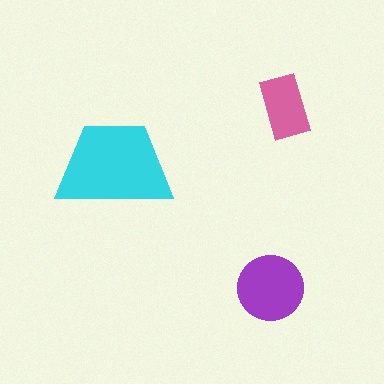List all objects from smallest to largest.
The pink rectangle, the purple circle, the cyan trapezoid.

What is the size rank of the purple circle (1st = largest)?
2nd.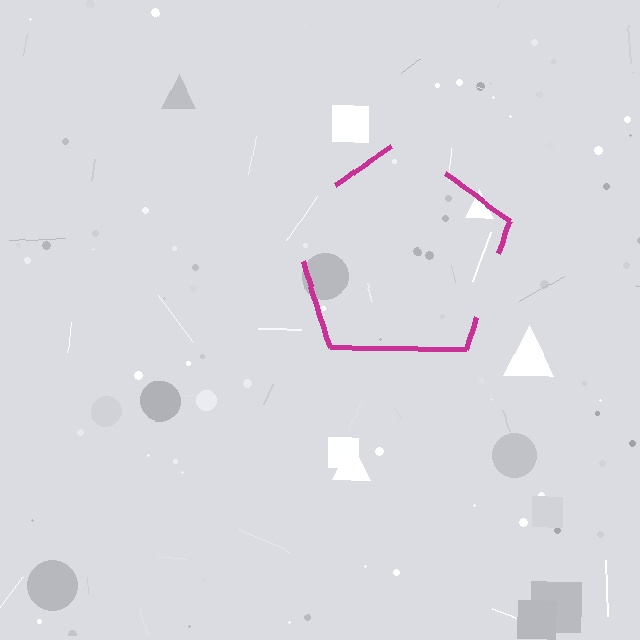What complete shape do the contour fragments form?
The contour fragments form a pentagon.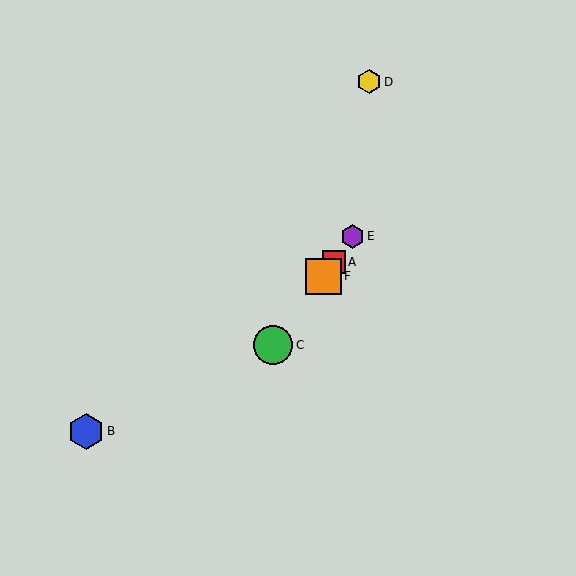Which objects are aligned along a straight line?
Objects A, C, E, F are aligned along a straight line.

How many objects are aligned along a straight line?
4 objects (A, C, E, F) are aligned along a straight line.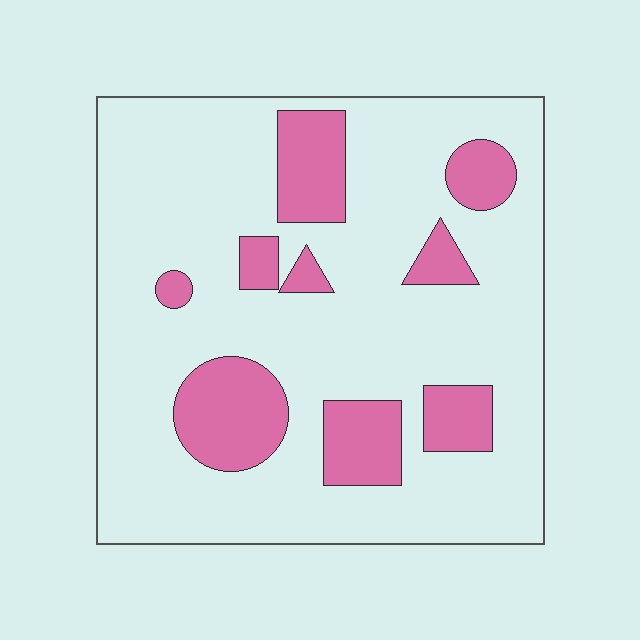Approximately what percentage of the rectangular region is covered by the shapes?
Approximately 20%.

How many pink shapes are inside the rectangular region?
9.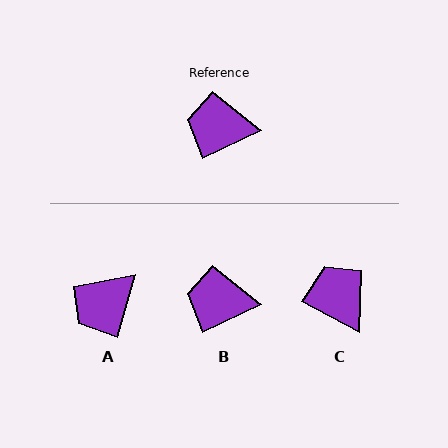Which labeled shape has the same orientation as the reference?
B.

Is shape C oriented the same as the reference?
No, it is off by about 54 degrees.